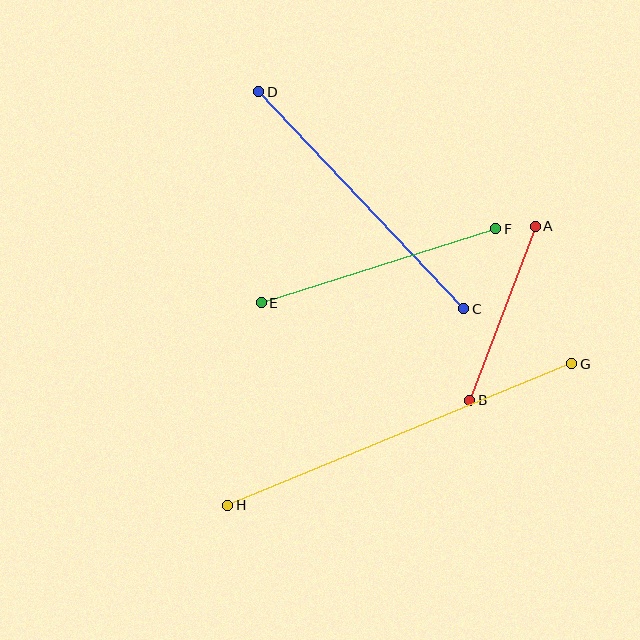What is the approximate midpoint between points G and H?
The midpoint is at approximately (400, 435) pixels.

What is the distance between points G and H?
The distance is approximately 372 pixels.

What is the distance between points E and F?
The distance is approximately 246 pixels.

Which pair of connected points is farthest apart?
Points G and H are farthest apart.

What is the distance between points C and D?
The distance is approximately 298 pixels.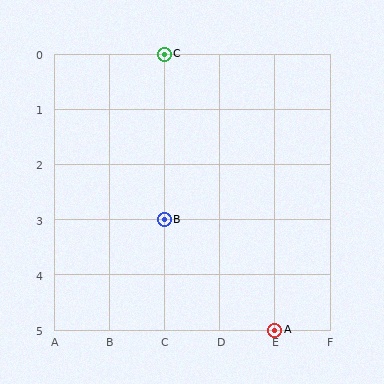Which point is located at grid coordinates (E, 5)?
Point A is at (E, 5).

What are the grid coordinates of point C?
Point C is at grid coordinates (C, 0).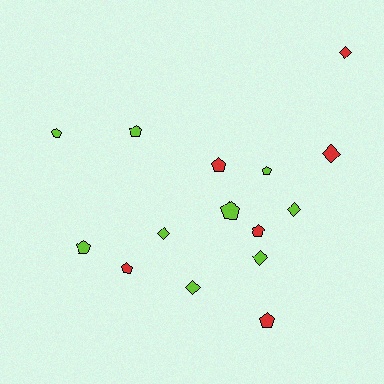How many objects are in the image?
There are 15 objects.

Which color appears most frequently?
Lime, with 9 objects.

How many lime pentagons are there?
There are 5 lime pentagons.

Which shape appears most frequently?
Pentagon, with 9 objects.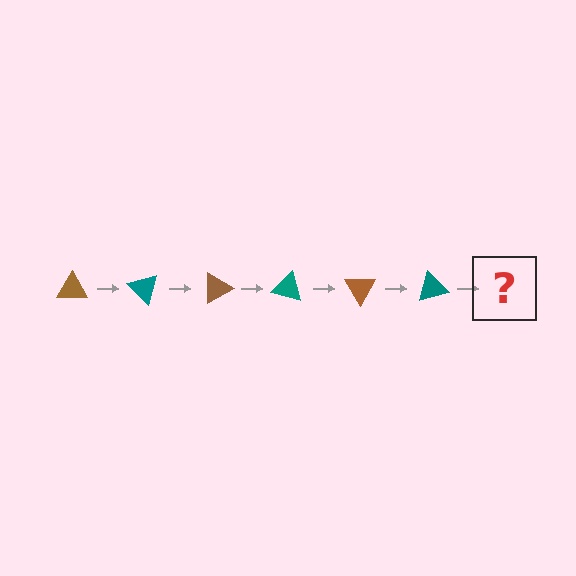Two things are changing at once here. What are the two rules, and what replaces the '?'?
The two rules are that it rotates 45 degrees each step and the color cycles through brown and teal. The '?' should be a brown triangle, rotated 270 degrees from the start.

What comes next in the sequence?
The next element should be a brown triangle, rotated 270 degrees from the start.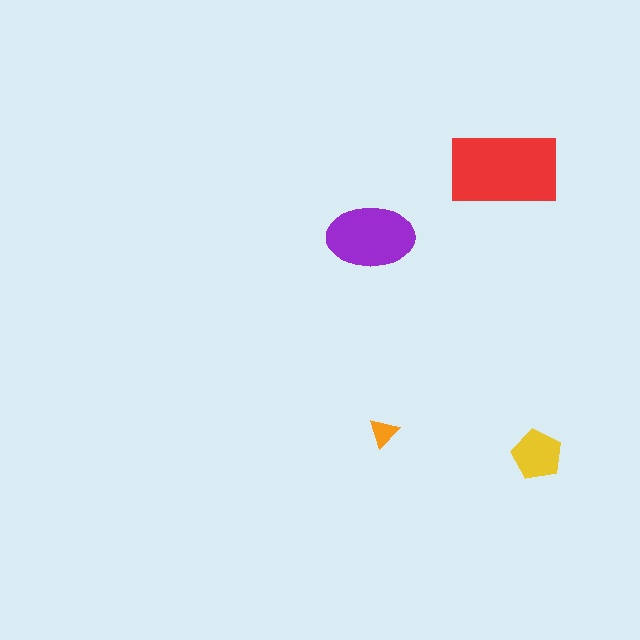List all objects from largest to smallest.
The red rectangle, the purple ellipse, the yellow pentagon, the orange triangle.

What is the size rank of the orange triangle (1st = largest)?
4th.